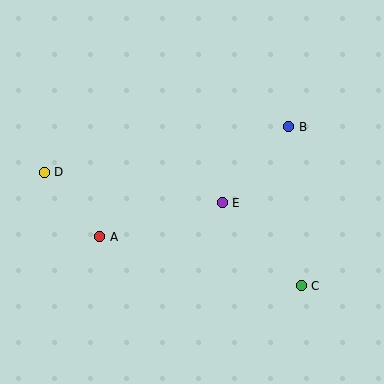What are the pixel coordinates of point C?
Point C is at (301, 286).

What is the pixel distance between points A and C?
The distance between A and C is 207 pixels.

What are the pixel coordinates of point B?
Point B is at (289, 127).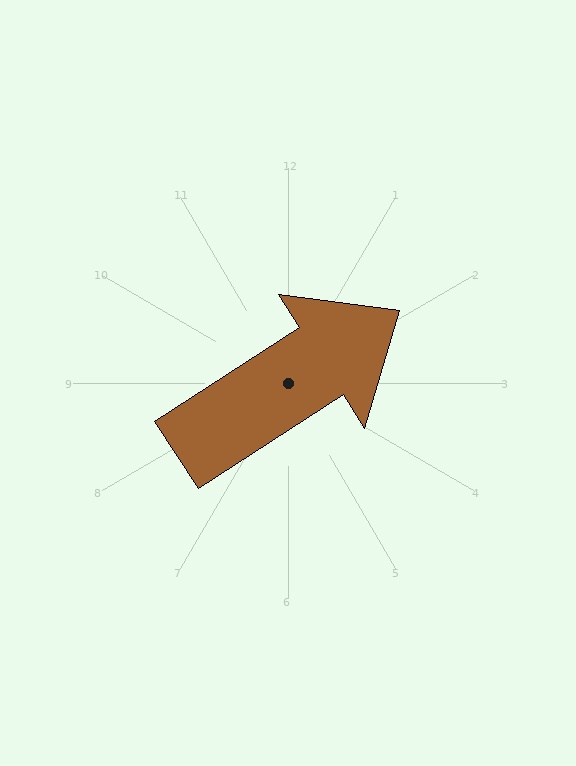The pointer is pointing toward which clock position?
Roughly 2 o'clock.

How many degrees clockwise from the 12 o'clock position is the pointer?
Approximately 57 degrees.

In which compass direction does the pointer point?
Northeast.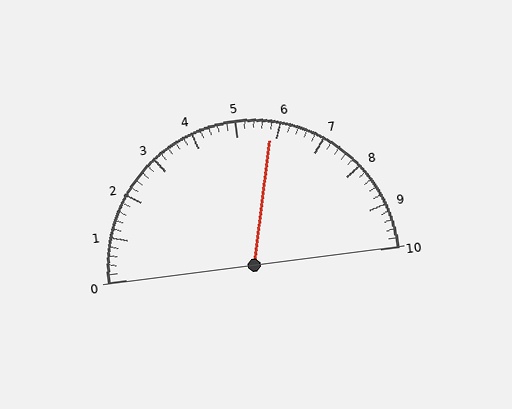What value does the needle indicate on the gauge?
The needle indicates approximately 5.8.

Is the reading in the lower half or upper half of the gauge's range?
The reading is in the upper half of the range (0 to 10).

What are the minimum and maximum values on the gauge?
The gauge ranges from 0 to 10.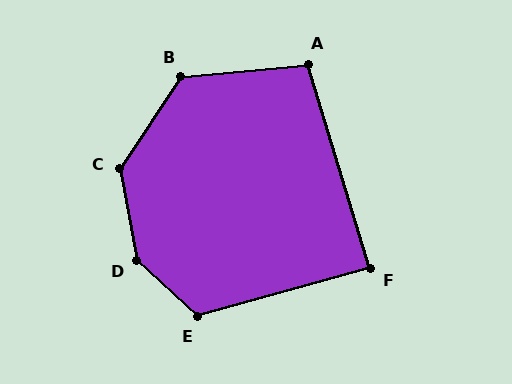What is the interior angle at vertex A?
Approximately 102 degrees (obtuse).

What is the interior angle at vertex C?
Approximately 137 degrees (obtuse).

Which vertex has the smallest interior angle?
F, at approximately 89 degrees.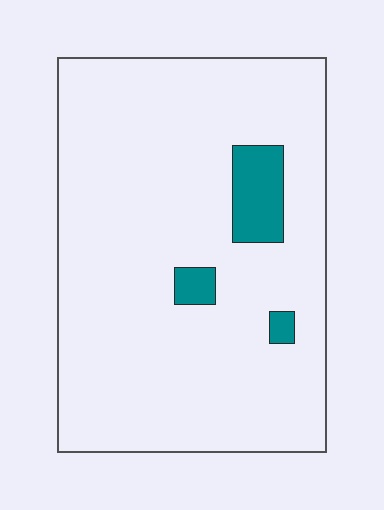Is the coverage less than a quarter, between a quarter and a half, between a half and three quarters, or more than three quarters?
Less than a quarter.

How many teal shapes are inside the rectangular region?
3.